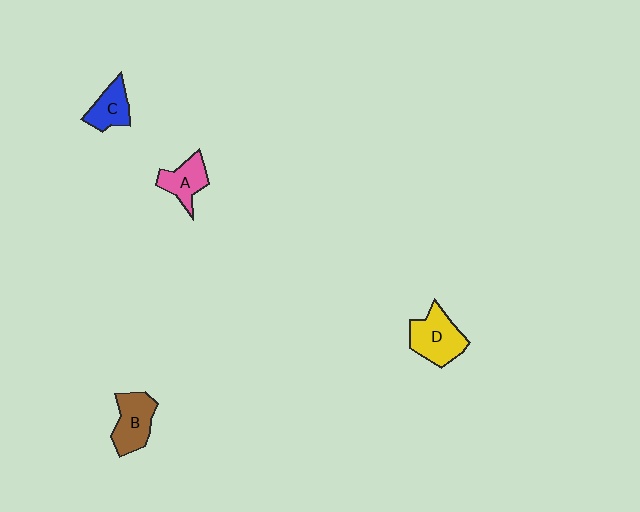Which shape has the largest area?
Shape D (yellow).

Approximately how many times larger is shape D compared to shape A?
Approximately 1.4 times.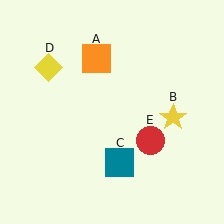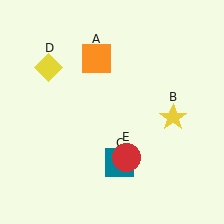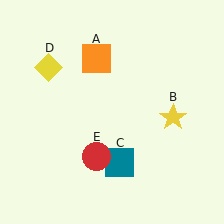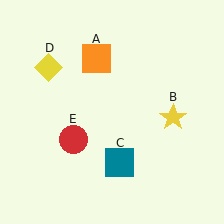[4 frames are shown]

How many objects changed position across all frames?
1 object changed position: red circle (object E).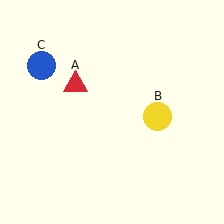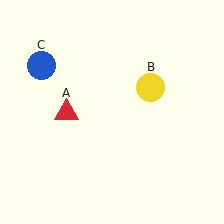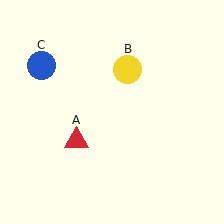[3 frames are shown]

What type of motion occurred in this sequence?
The red triangle (object A), yellow circle (object B) rotated counterclockwise around the center of the scene.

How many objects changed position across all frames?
2 objects changed position: red triangle (object A), yellow circle (object B).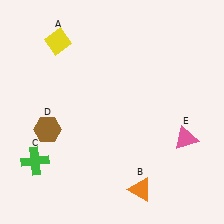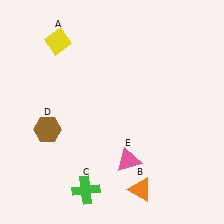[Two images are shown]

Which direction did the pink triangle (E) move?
The pink triangle (E) moved left.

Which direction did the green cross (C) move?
The green cross (C) moved right.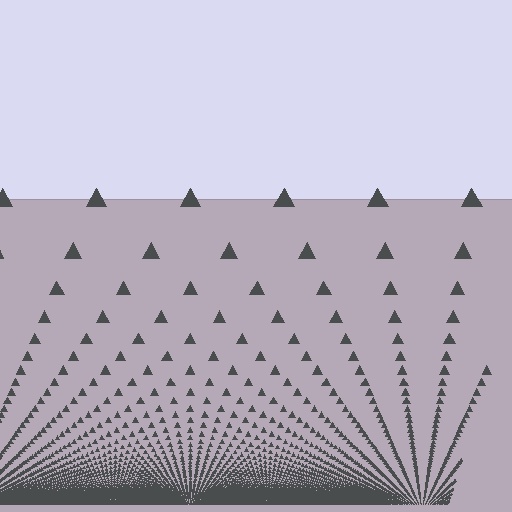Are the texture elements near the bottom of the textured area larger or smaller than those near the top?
Smaller. The gradient is inverted — elements near the bottom are smaller and denser.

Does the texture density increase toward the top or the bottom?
Density increases toward the bottom.